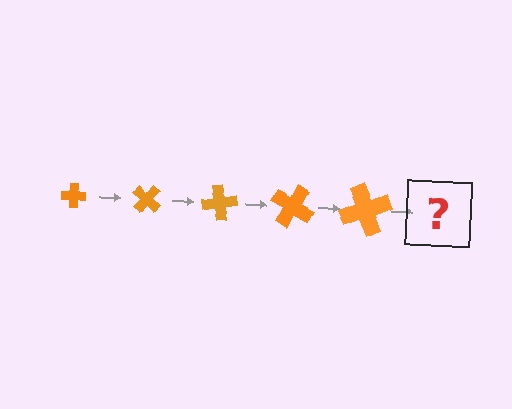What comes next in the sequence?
The next element should be a cross, larger than the previous one and rotated 200 degrees from the start.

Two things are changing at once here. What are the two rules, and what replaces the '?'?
The two rules are that the cross grows larger each step and it rotates 40 degrees each step. The '?' should be a cross, larger than the previous one and rotated 200 degrees from the start.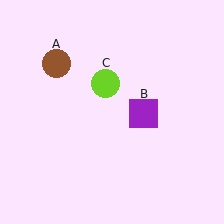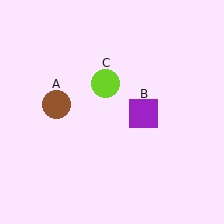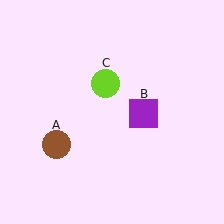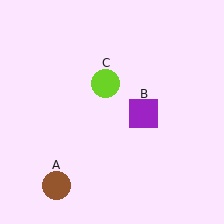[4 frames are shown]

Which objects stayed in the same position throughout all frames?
Purple square (object B) and lime circle (object C) remained stationary.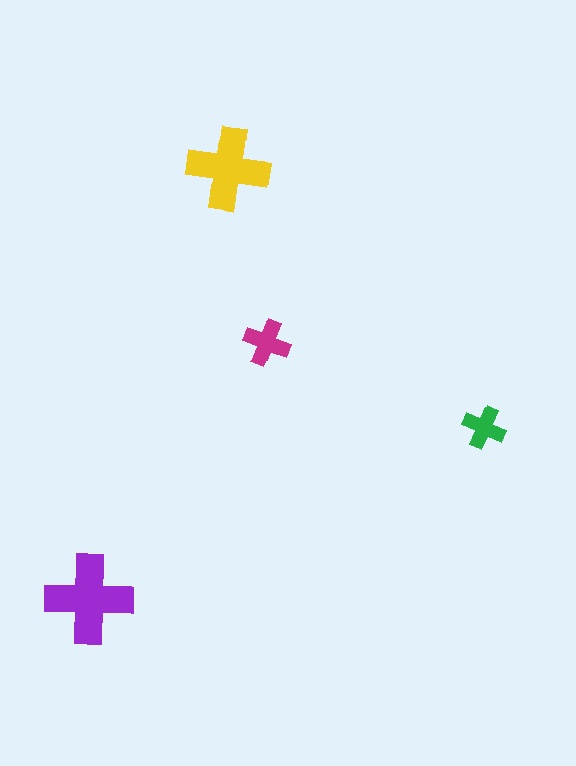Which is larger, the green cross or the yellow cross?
The yellow one.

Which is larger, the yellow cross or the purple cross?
The purple one.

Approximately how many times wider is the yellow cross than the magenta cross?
About 2 times wider.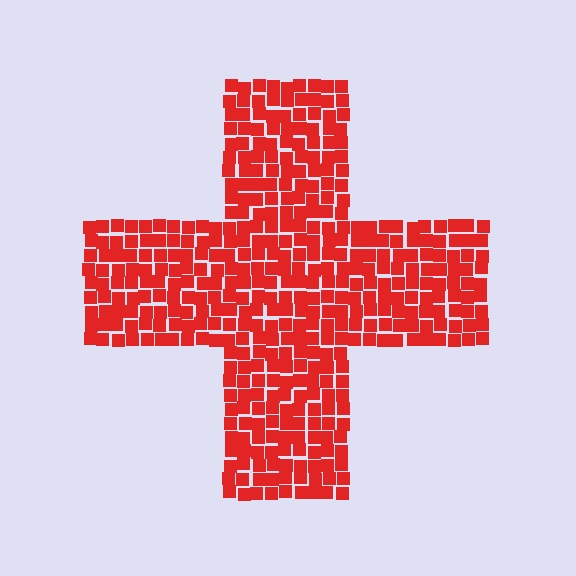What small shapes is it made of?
It is made of small squares.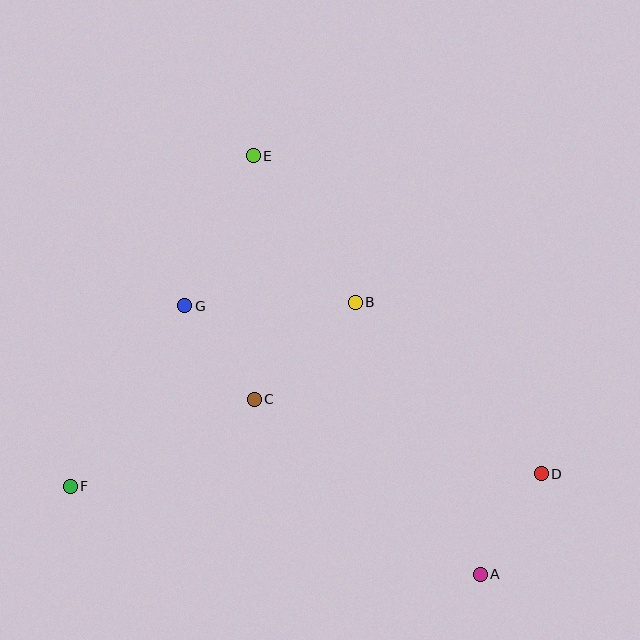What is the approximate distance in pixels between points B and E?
The distance between B and E is approximately 179 pixels.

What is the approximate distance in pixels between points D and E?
The distance between D and E is approximately 429 pixels.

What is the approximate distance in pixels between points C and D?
The distance between C and D is approximately 297 pixels.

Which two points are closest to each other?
Points C and G are closest to each other.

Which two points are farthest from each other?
Points A and E are farthest from each other.